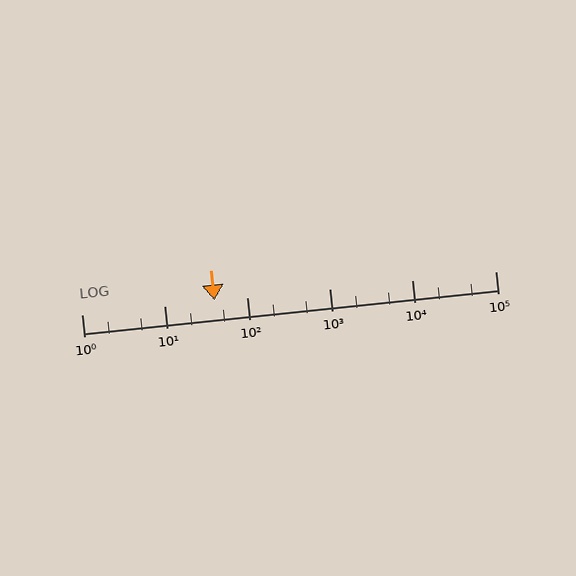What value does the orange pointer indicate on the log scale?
The pointer indicates approximately 40.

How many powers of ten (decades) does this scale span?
The scale spans 5 decades, from 1 to 100000.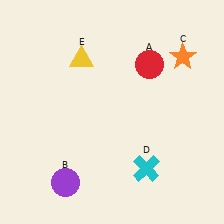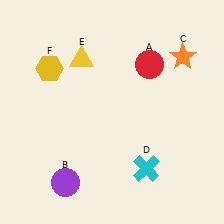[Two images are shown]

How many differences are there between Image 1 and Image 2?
There is 1 difference between the two images.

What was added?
A yellow hexagon (F) was added in Image 2.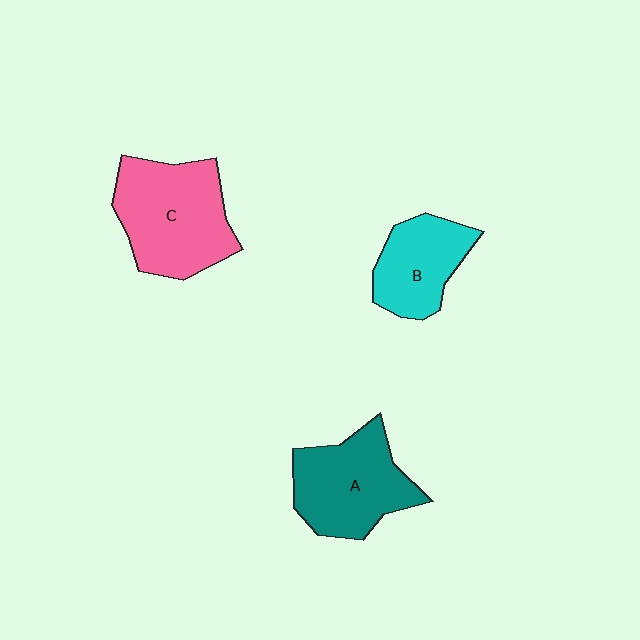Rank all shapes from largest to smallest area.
From largest to smallest: C (pink), A (teal), B (cyan).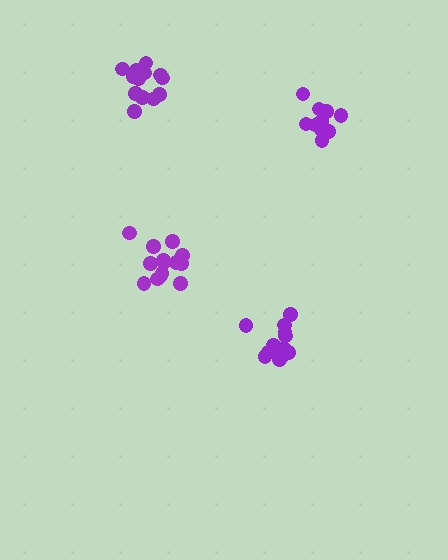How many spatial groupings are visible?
There are 4 spatial groupings.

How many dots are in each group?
Group 1: 14 dots, Group 2: 13 dots, Group 3: 14 dots, Group 4: 11 dots (52 total).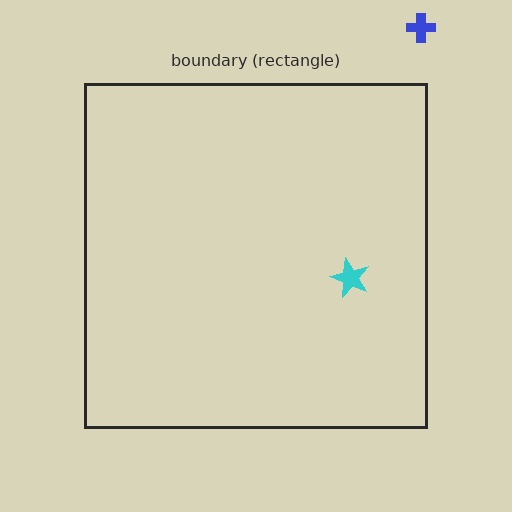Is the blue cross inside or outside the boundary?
Outside.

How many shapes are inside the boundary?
1 inside, 1 outside.